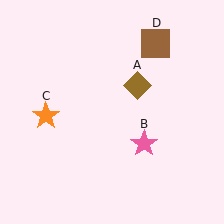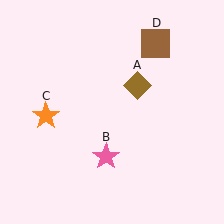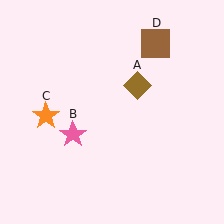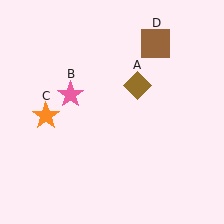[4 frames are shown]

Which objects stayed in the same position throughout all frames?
Brown diamond (object A) and orange star (object C) and brown square (object D) remained stationary.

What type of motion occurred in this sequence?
The pink star (object B) rotated clockwise around the center of the scene.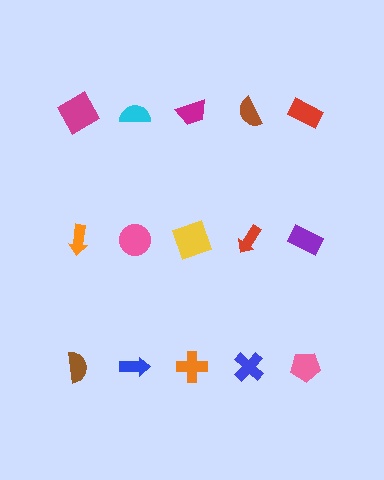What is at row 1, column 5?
A red rectangle.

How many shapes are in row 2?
5 shapes.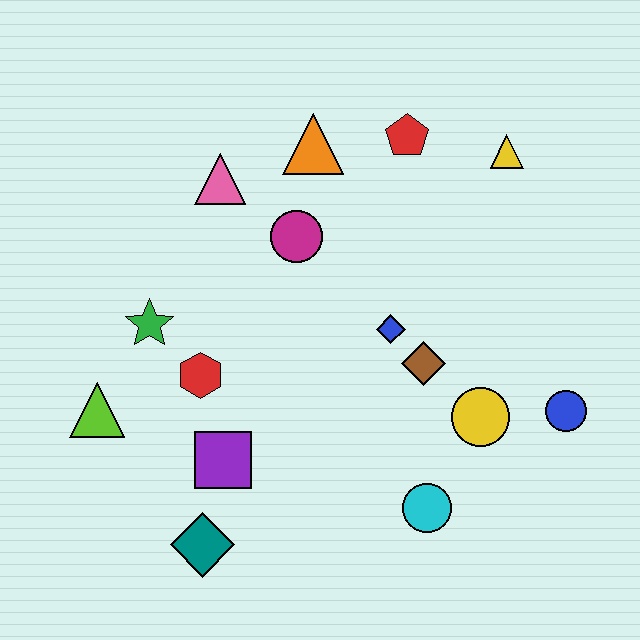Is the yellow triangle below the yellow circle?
No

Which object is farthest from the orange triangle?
The teal diamond is farthest from the orange triangle.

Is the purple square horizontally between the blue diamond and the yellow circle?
No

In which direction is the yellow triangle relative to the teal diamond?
The yellow triangle is above the teal diamond.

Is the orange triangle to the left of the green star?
No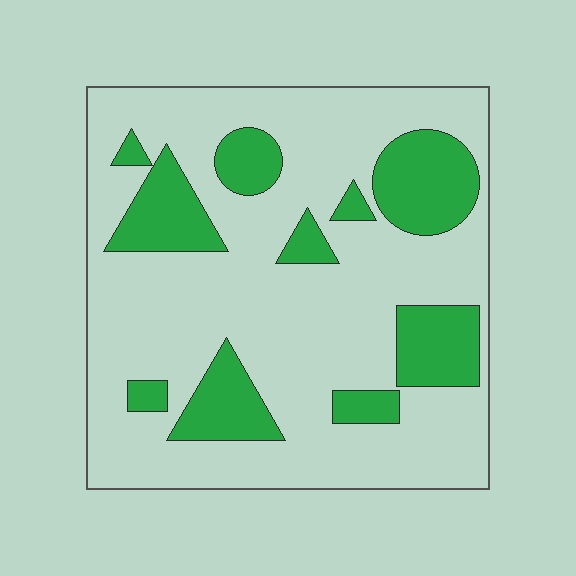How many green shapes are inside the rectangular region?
10.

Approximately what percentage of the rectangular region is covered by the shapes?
Approximately 25%.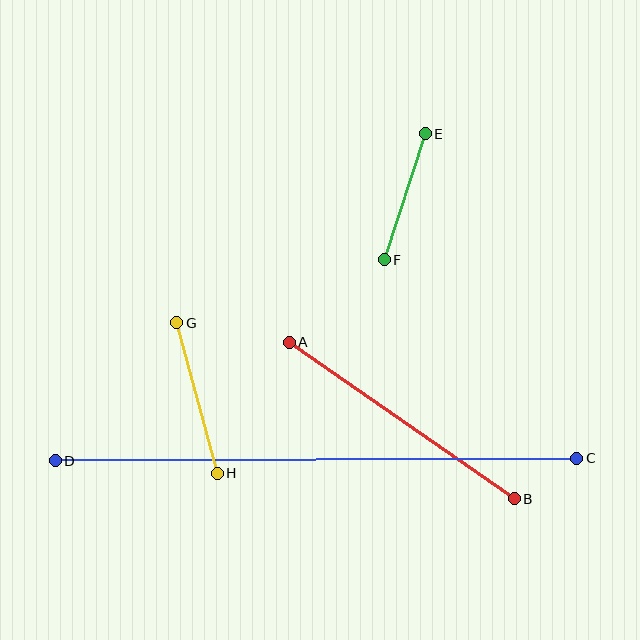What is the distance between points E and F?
The distance is approximately 132 pixels.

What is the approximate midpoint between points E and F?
The midpoint is at approximately (405, 197) pixels.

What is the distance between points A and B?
The distance is approximately 274 pixels.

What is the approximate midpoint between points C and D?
The midpoint is at approximately (316, 460) pixels.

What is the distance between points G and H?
The distance is approximately 156 pixels.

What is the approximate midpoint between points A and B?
The midpoint is at approximately (402, 420) pixels.